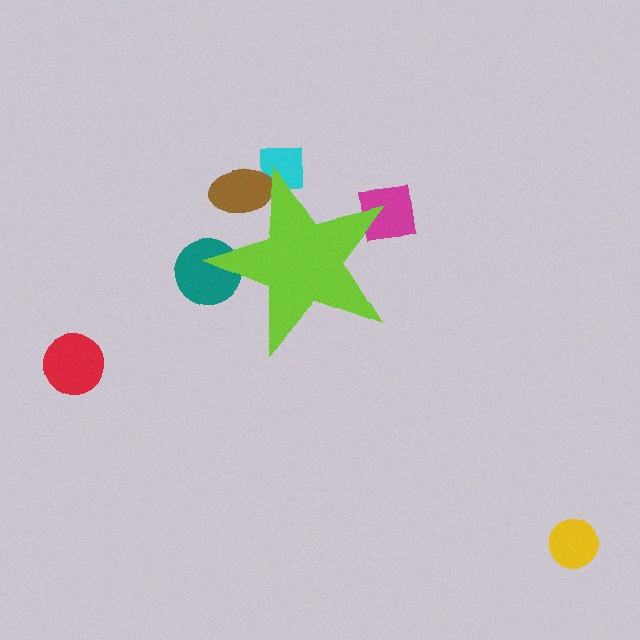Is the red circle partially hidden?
No, the red circle is fully visible.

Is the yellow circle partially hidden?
No, the yellow circle is fully visible.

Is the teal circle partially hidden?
Yes, the teal circle is partially hidden behind the lime star.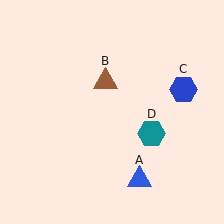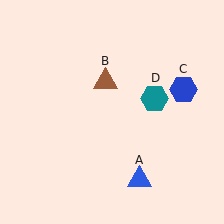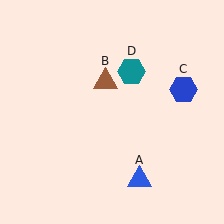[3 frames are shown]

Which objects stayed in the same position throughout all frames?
Blue triangle (object A) and brown triangle (object B) and blue hexagon (object C) remained stationary.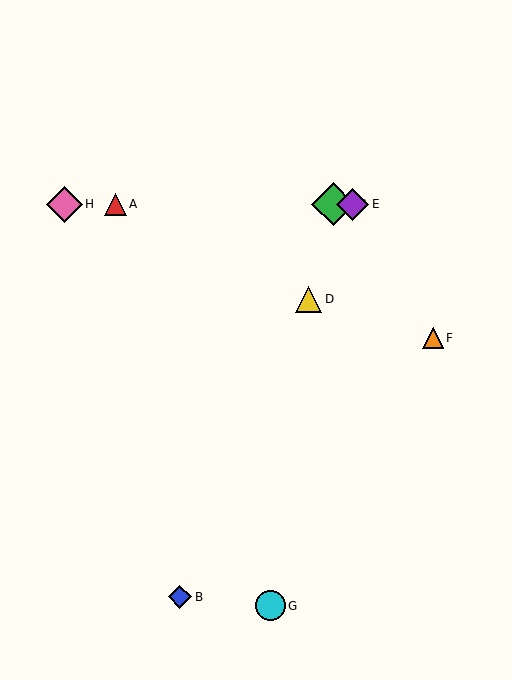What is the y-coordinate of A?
Object A is at y≈204.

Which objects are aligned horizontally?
Objects A, C, E, H are aligned horizontally.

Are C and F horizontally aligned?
No, C is at y≈204 and F is at y≈338.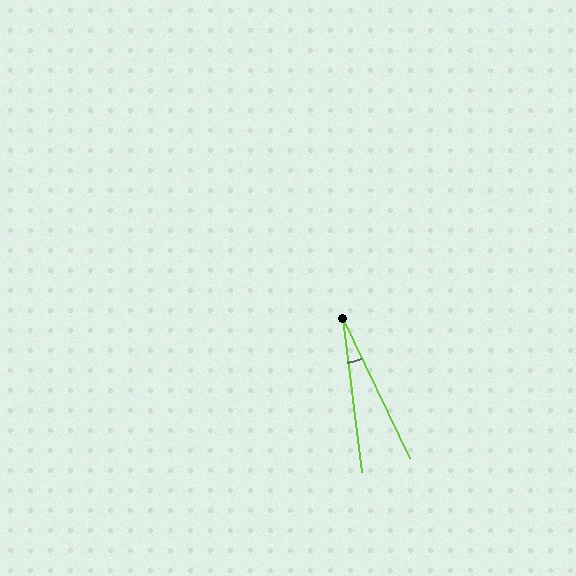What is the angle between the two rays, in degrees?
Approximately 18 degrees.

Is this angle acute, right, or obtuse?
It is acute.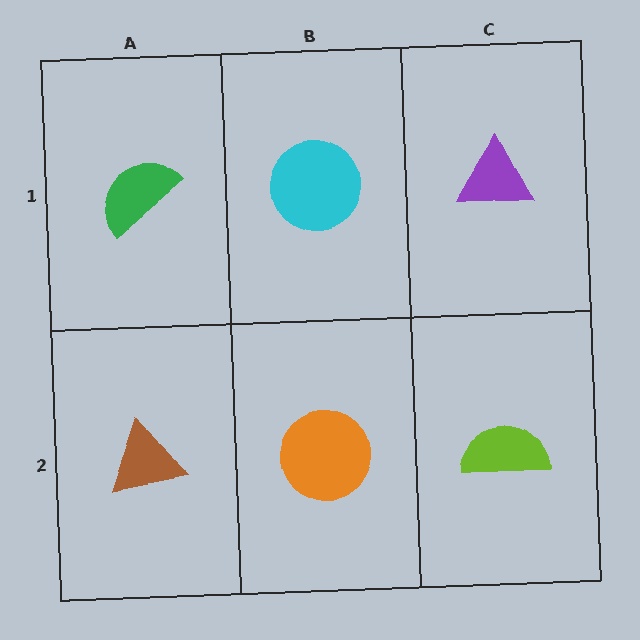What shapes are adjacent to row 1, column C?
A lime semicircle (row 2, column C), a cyan circle (row 1, column B).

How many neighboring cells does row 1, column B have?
3.